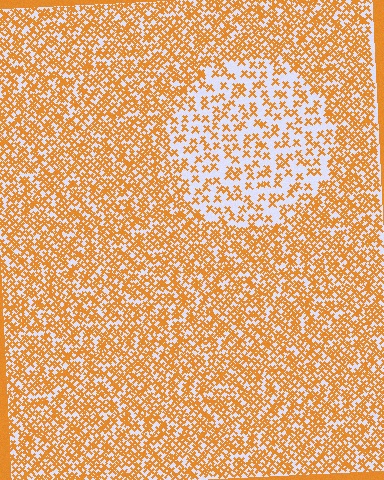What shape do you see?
I see a circle.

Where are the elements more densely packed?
The elements are more densely packed outside the circle boundary.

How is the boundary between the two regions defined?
The boundary is defined by a change in element density (approximately 2.2x ratio). All elements are the same color, size, and shape.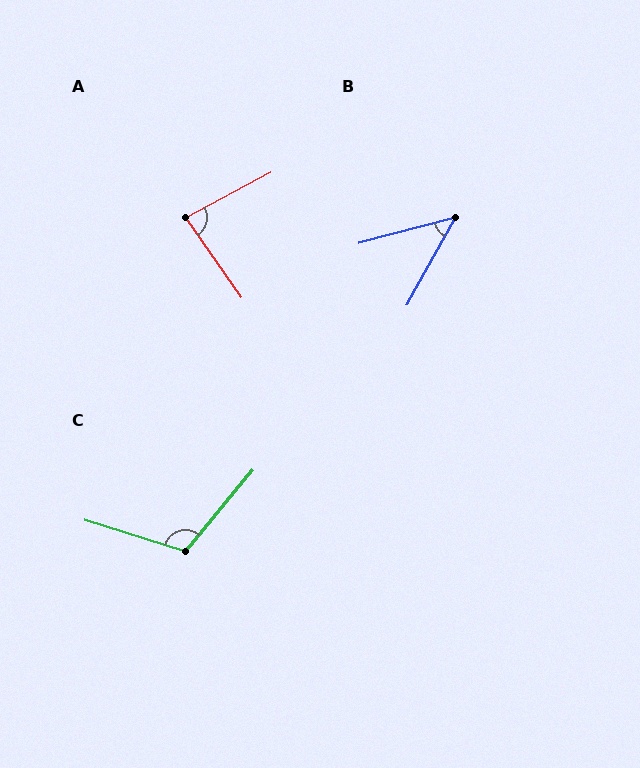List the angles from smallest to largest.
B (46°), A (83°), C (112°).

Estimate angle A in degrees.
Approximately 83 degrees.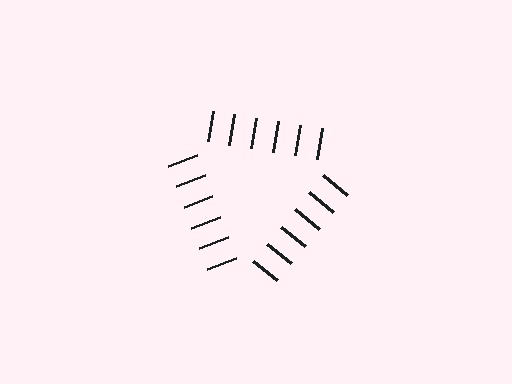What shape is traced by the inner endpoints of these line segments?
An illusory triangle — the line segments terminate on its edges but no continuous stroke is drawn.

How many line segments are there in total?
18 — 6 along each of the 3 edges.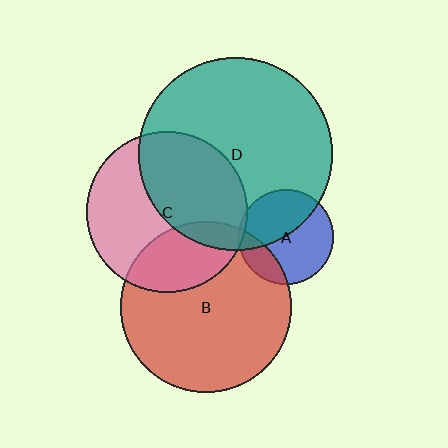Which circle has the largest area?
Circle D (teal).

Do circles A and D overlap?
Yes.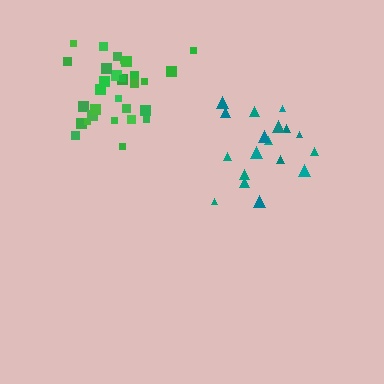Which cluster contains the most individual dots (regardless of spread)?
Green (31).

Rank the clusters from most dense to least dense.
green, teal.